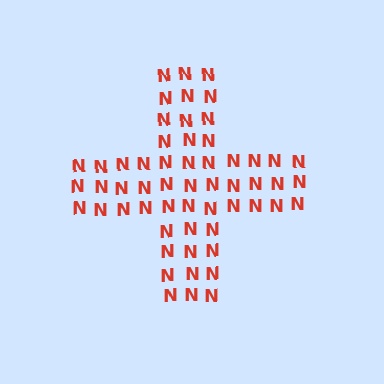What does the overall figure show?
The overall figure shows a cross.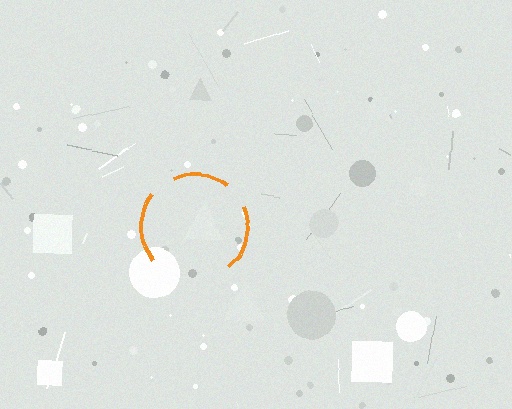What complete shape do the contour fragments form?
The contour fragments form a circle.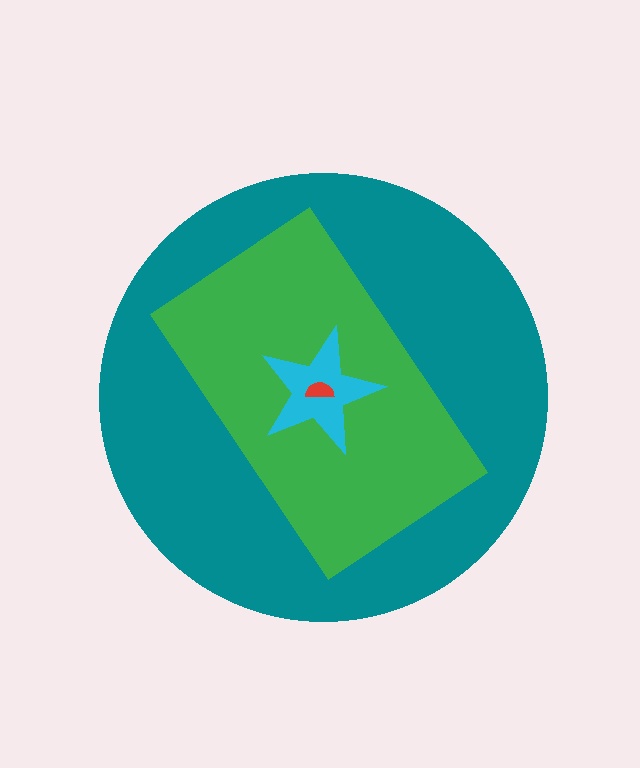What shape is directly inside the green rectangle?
The cyan star.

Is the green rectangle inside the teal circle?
Yes.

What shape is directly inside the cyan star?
The red semicircle.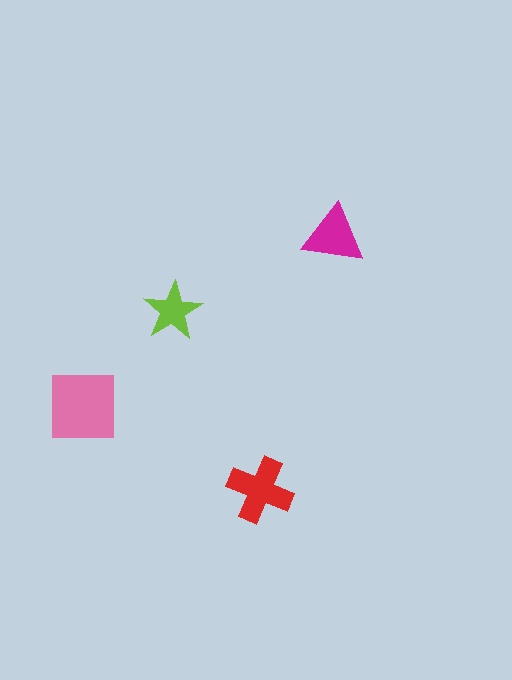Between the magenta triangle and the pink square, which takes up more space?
The pink square.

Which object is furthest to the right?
The magenta triangle is rightmost.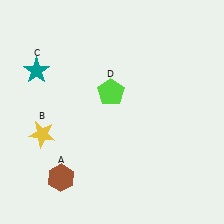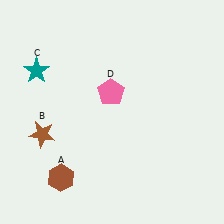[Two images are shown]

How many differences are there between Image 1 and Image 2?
There are 2 differences between the two images.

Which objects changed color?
B changed from yellow to brown. D changed from lime to pink.